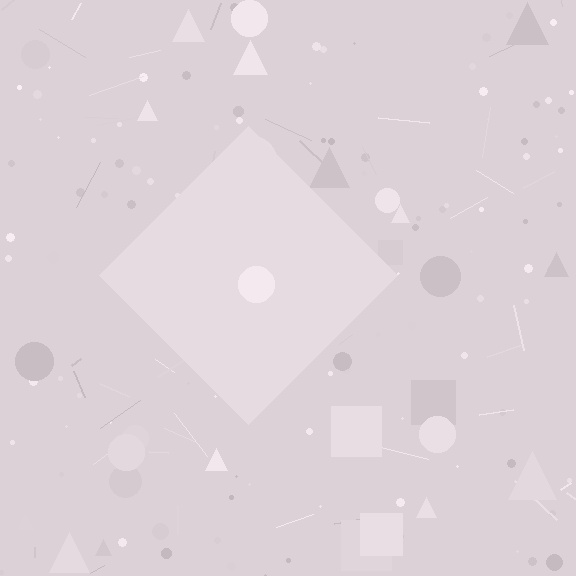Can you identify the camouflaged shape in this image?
The camouflaged shape is a diamond.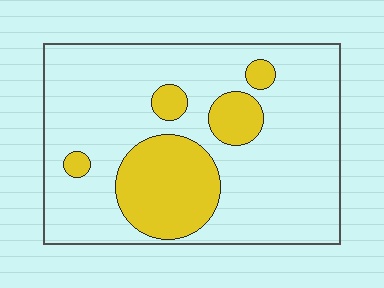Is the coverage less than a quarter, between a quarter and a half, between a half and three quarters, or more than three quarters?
Less than a quarter.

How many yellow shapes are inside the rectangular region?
5.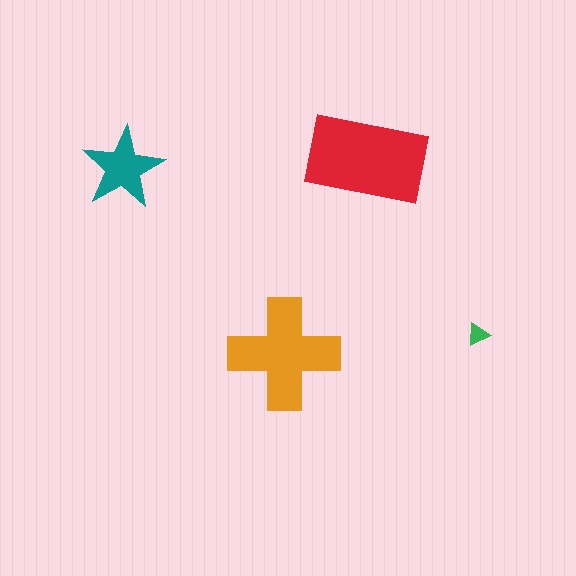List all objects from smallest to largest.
The green triangle, the teal star, the orange cross, the red rectangle.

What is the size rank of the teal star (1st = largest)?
3rd.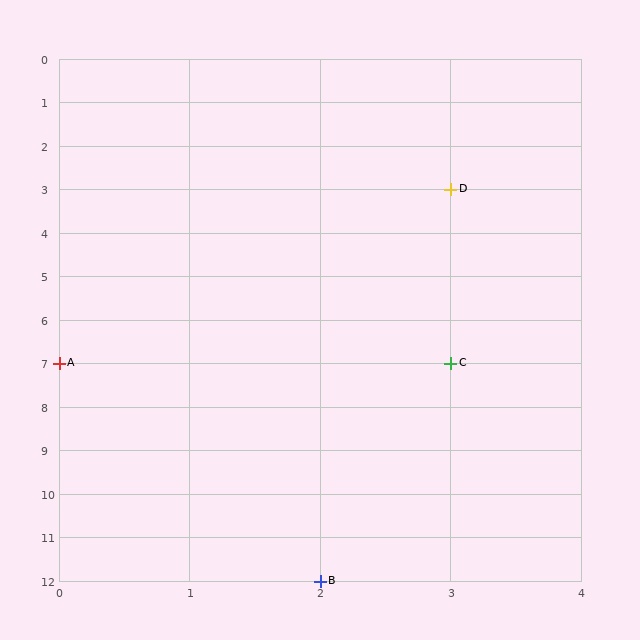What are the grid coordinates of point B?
Point B is at grid coordinates (2, 12).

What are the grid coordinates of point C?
Point C is at grid coordinates (3, 7).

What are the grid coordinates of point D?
Point D is at grid coordinates (3, 3).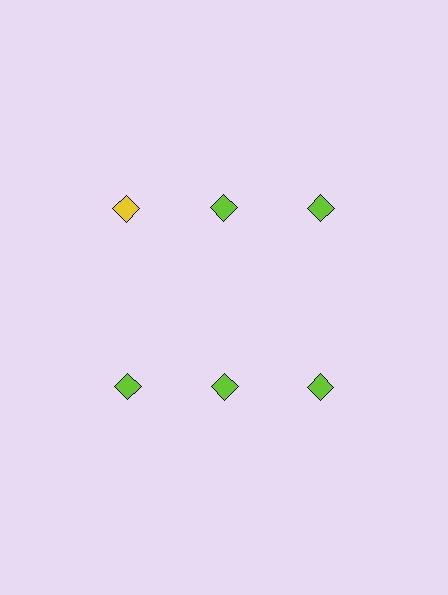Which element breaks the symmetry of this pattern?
The yellow diamond in the top row, leftmost column breaks the symmetry. All other shapes are lime diamonds.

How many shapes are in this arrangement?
There are 6 shapes arranged in a grid pattern.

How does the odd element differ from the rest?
It has a different color: yellow instead of lime.